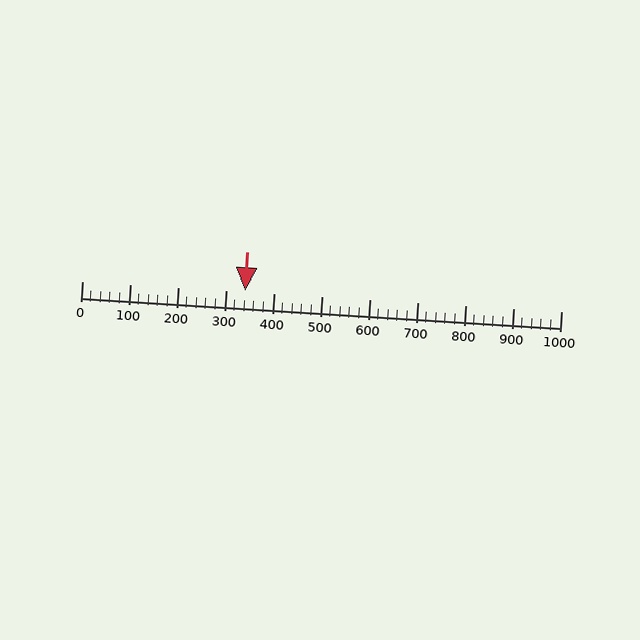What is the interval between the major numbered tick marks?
The major tick marks are spaced 100 units apart.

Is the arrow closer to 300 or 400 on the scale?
The arrow is closer to 300.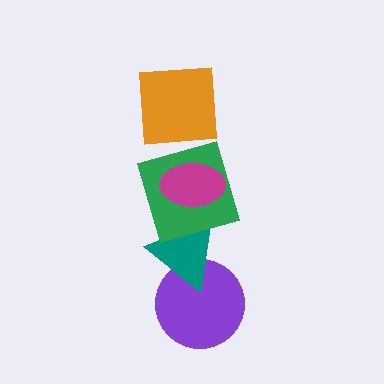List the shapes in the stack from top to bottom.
From top to bottom: the orange square, the magenta ellipse, the green square, the teal triangle, the purple circle.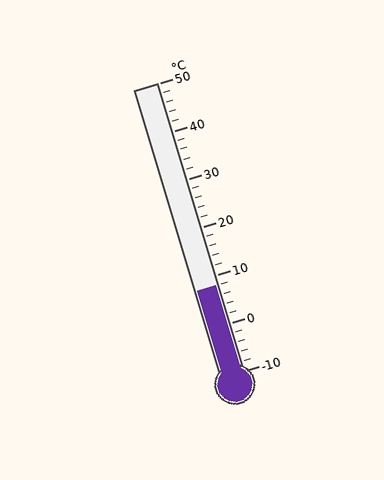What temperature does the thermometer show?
The thermometer shows approximately 8°C.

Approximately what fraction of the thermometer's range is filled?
The thermometer is filled to approximately 30% of its range.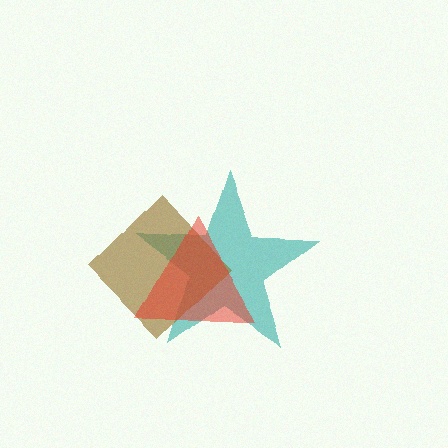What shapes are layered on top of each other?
The layered shapes are: a teal star, a brown diamond, a red triangle.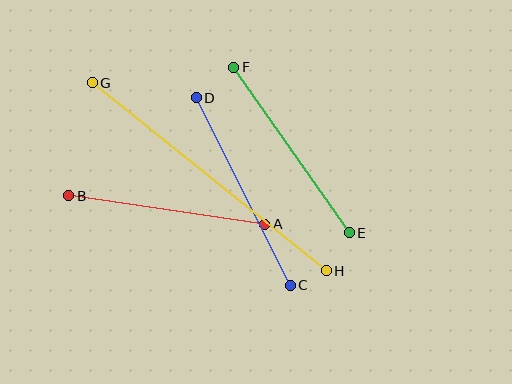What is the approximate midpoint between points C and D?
The midpoint is at approximately (243, 191) pixels.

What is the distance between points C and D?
The distance is approximately 210 pixels.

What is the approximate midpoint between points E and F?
The midpoint is at approximately (292, 150) pixels.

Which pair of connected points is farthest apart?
Points G and H are farthest apart.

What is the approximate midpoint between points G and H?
The midpoint is at approximately (209, 177) pixels.